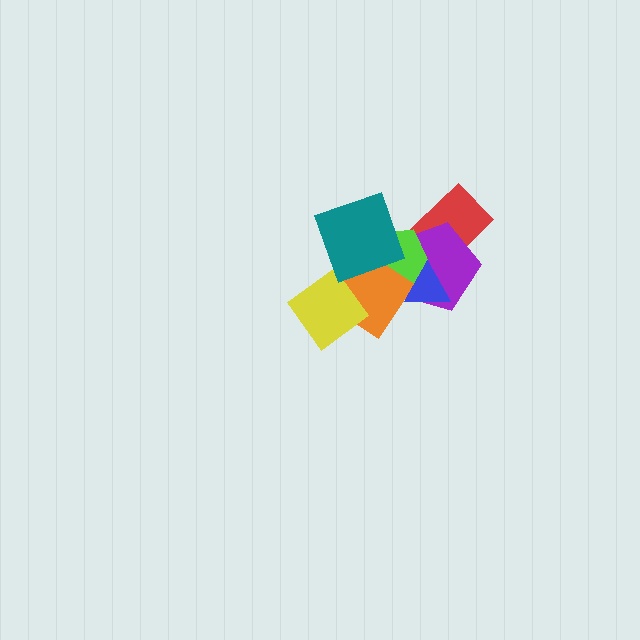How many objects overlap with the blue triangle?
3 objects overlap with the blue triangle.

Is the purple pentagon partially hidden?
Yes, it is partially covered by another shape.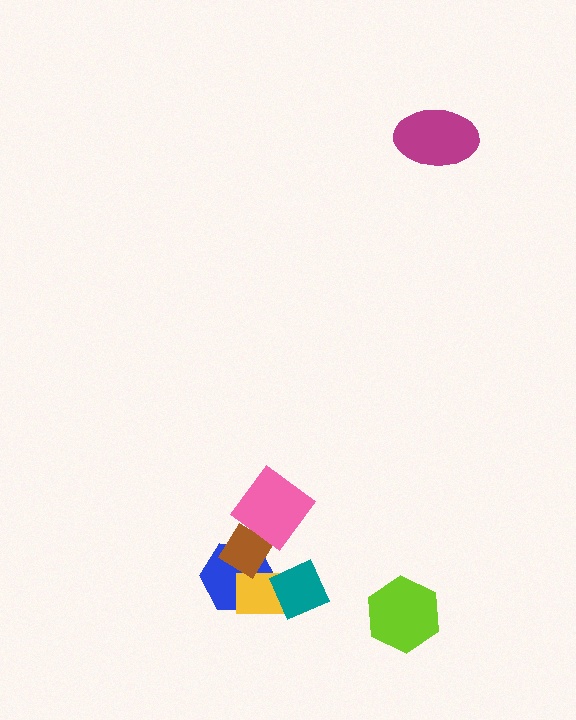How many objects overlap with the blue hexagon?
2 objects overlap with the blue hexagon.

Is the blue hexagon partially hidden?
Yes, it is partially covered by another shape.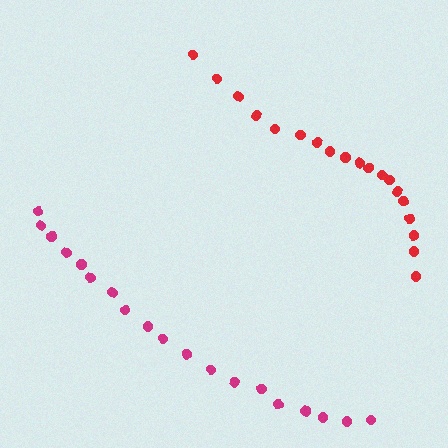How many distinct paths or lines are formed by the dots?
There are 2 distinct paths.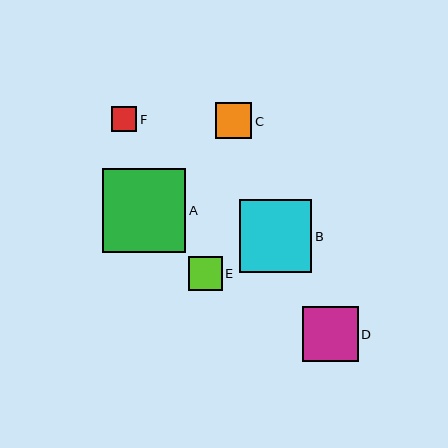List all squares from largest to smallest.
From largest to smallest: A, B, D, C, E, F.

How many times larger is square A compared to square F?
Square A is approximately 3.3 times the size of square F.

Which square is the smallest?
Square F is the smallest with a size of approximately 25 pixels.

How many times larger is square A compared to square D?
Square A is approximately 1.5 times the size of square D.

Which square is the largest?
Square A is the largest with a size of approximately 83 pixels.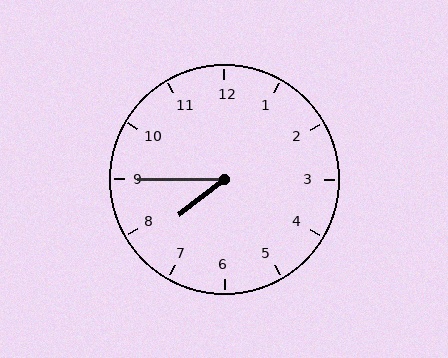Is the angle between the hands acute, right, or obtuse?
It is acute.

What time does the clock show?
7:45.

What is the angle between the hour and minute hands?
Approximately 38 degrees.